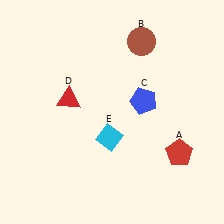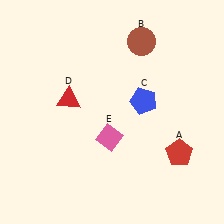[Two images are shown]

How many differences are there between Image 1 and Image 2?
There is 1 difference between the two images.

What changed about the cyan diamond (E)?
In Image 1, E is cyan. In Image 2, it changed to pink.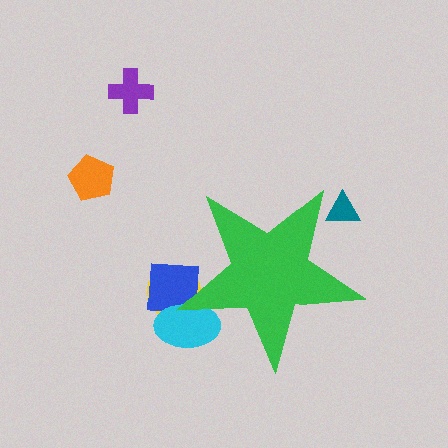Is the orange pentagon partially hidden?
No, the orange pentagon is fully visible.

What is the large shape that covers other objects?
A green star.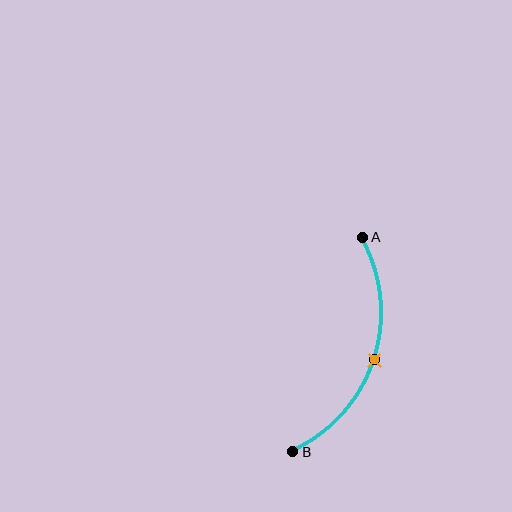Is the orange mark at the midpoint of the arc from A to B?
Yes. The orange mark lies on the arc at equal arc-length from both A and B — it is the arc midpoint.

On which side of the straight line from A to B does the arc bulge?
The arc bulges to the right of the straight line connecting A and B.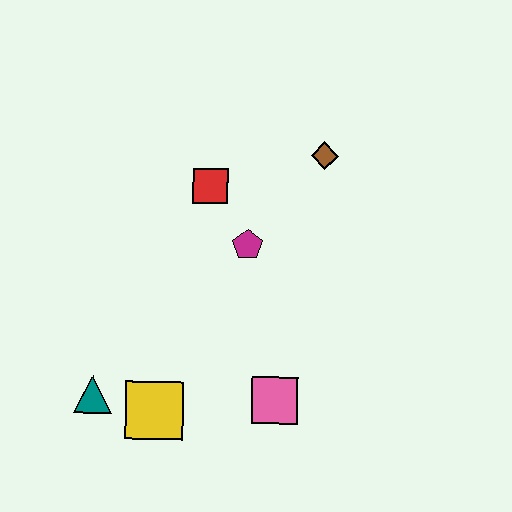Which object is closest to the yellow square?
The teal triangle is closest to the yellow square.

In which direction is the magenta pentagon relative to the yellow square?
The magenta pentagon is above the yellow square.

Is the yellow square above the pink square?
No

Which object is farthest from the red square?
The teal triangle is farthest from the red square.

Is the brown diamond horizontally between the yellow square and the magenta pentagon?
No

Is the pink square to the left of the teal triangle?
No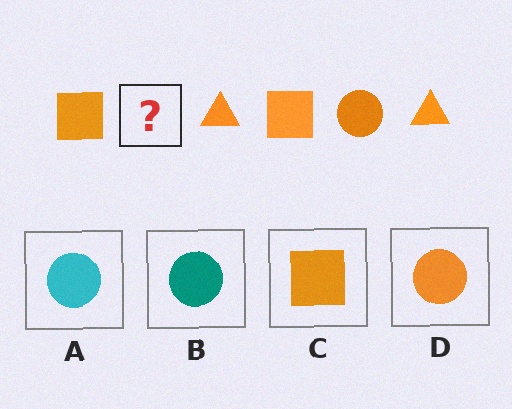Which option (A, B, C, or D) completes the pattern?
D.